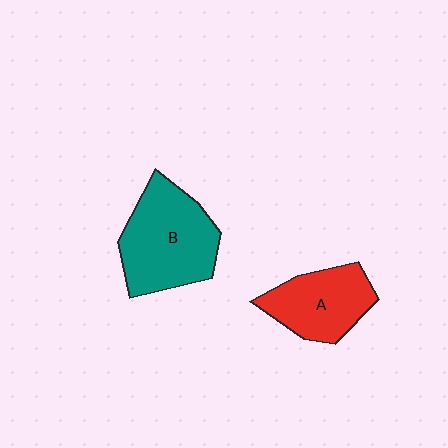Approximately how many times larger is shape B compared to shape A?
Approximately 1.4 times.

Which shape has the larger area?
Shape B (teal).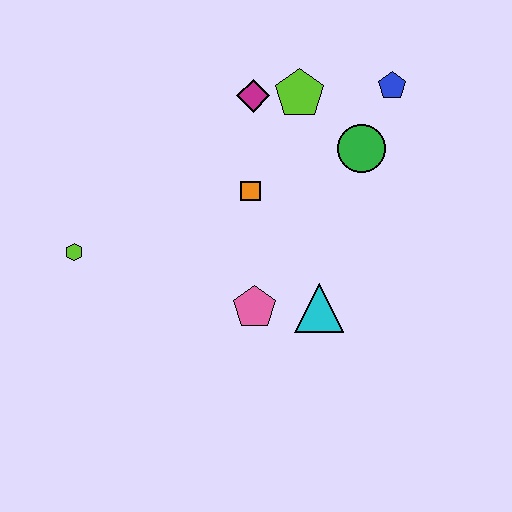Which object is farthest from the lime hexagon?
The blue pentagon is farthest from the lime hexagon.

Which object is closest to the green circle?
The blue pentagon is closest to the green circle.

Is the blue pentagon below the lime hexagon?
No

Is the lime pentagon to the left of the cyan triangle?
Yes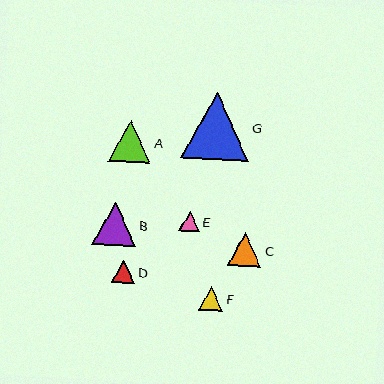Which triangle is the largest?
Triangle G is the largest with a size of approximately 68 pixels.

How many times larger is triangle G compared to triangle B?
Triangle G is approximately 1.6 times the size of triangle B.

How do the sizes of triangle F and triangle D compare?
Triangle F and triangle D are approximately the same size.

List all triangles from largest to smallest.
From largest to smallest: G, B, A, C, F, D, E.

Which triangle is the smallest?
Triangle E is the smallest with a size of approximately 21 pixels.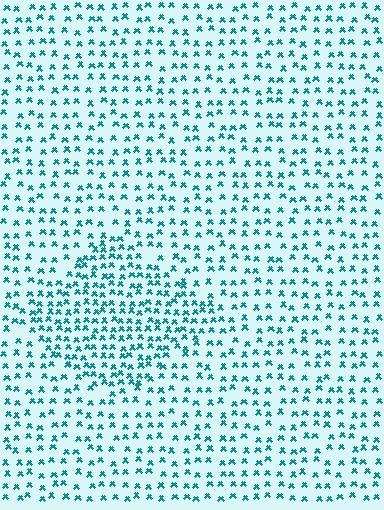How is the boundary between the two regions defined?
The boundary is defined by a change in element density (approximately 1.8x ratio). All elements are the same color, size, and shape.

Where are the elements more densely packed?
The elements are more densely packed inside the diamond boundary.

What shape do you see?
I see a diamond.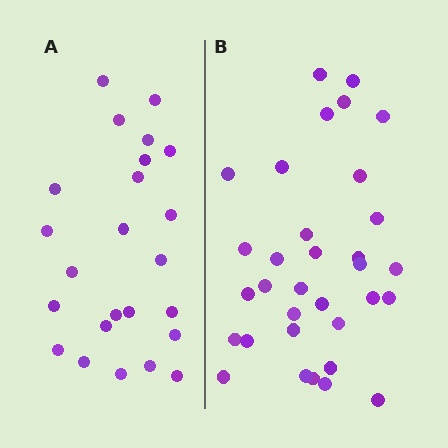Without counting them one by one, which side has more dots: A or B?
Region B (the right region) has more dots.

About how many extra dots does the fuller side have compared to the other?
Region B has roughly 8 or so more dots than region A.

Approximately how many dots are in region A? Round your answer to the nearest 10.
About 20 dots. (The exact count is 24, which rounds to 20.)